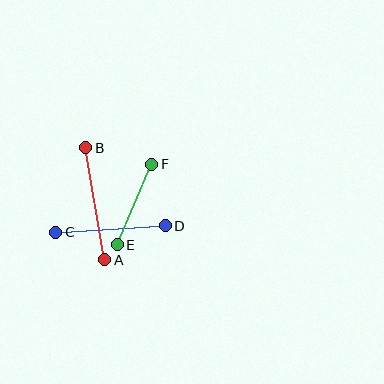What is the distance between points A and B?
The distance is approximately 114 pixels.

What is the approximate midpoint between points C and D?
The midpoint is at approximately (110, 229) pixels.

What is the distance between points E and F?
The distance is approximately 87 pixels.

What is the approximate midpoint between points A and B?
The midpoint is at approximately (95, 204) pixels.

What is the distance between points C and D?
The distance is approximately 110 pixels.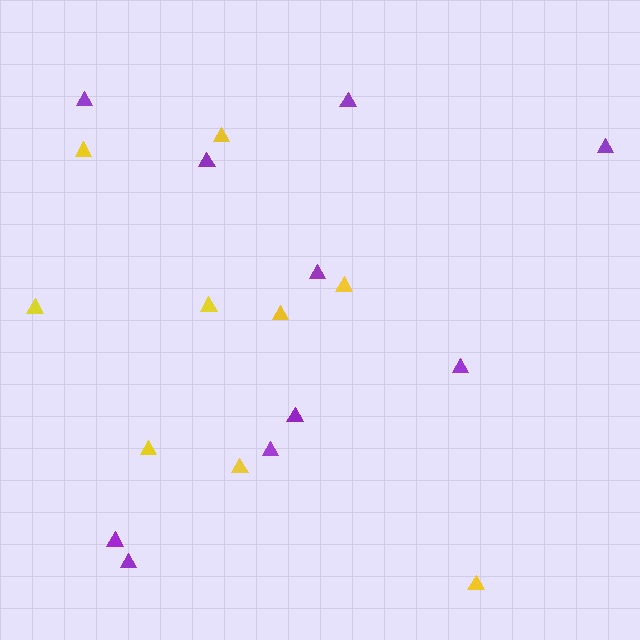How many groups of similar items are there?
There are 2 groups: one group of yellow triangles (9) and one group of purple triangles (10).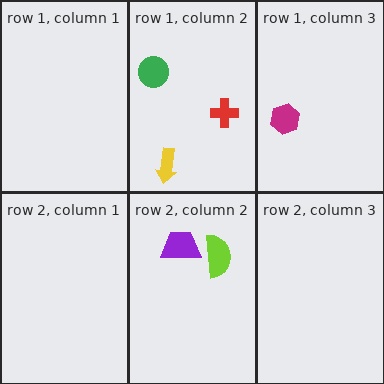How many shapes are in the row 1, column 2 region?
3.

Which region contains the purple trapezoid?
The row 2, column 2 region.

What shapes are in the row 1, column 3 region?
The magenta hexagon.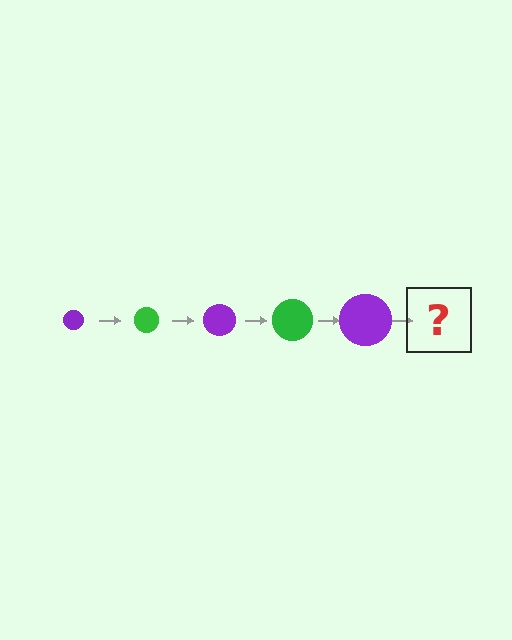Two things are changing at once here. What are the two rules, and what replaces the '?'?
The two rules are that the circle grows larger each step and the color cycles through purple and green. The '?' should be a green circle, larger than the previous one.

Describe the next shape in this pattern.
It should be a green circle, larger than the previous one.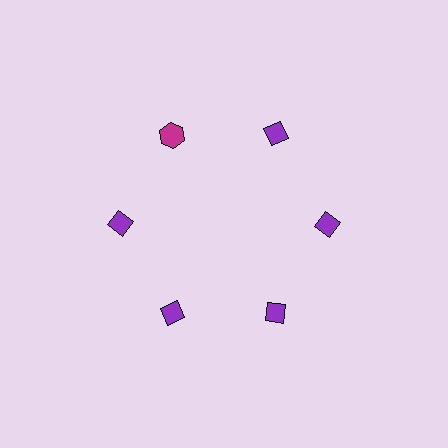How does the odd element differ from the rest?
It differs in both color (magenta instead of purple) and shape (hexagon instead of diamond).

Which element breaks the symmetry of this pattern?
The magenta hexagon at roughly the 11 o'clock position breaks the symmetry. All other shapes are purple diamonds.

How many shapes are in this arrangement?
There are 6 shapes arranged in a ring pattern.